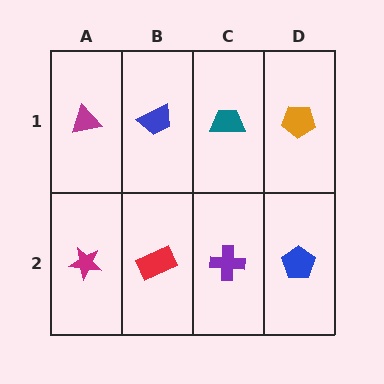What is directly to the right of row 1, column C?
An orange pentagon.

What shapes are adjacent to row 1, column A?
A magenta star (row 2, column A), a blue trapezoid (row 1, column B).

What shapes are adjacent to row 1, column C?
A purple cross (row 2, column C), a blue trapezoid (row 1, column B), an orange pentagon (row 1, column D).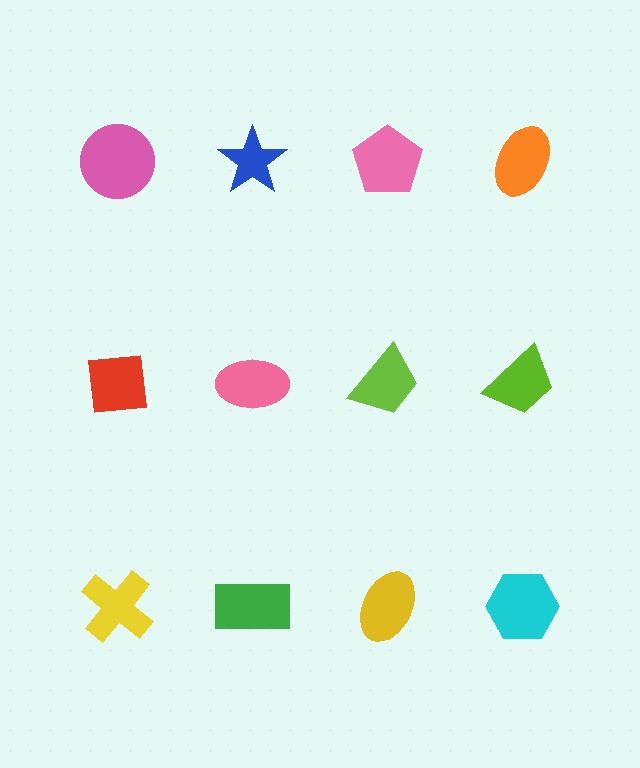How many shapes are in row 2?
4 shapes.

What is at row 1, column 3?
A pink pentagon.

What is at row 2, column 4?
A lime trapezoid.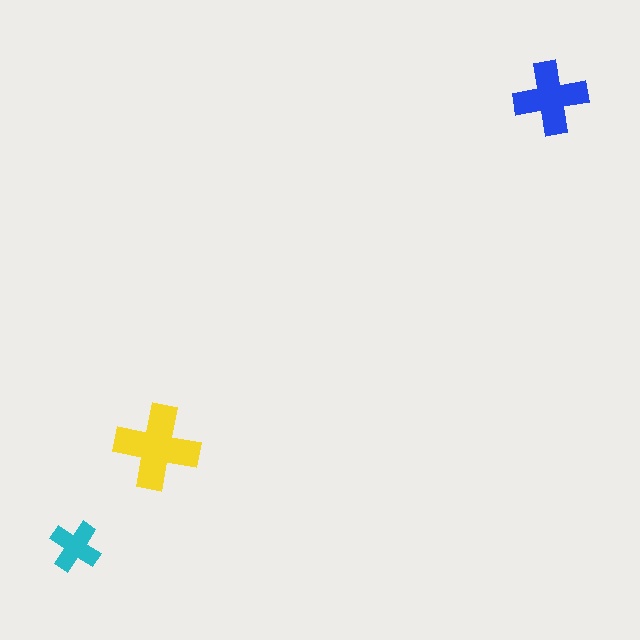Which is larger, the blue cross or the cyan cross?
The blue one.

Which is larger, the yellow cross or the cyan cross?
The yellow one.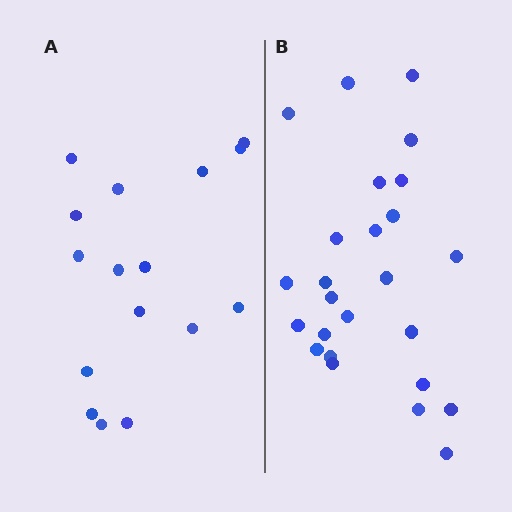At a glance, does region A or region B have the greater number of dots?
Region B (the right region) has more dots.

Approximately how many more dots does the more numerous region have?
Region B has roughly 8 or so more dots than region A.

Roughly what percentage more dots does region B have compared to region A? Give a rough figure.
About 55% more.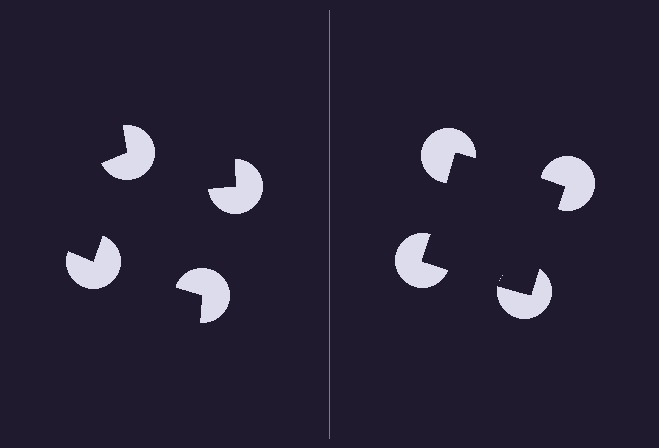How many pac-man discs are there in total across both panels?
8 — 4 on each side.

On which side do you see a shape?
An illusory square appears on the right side. On the left side the wedge cuts are rotated, so no coherent shape forms.